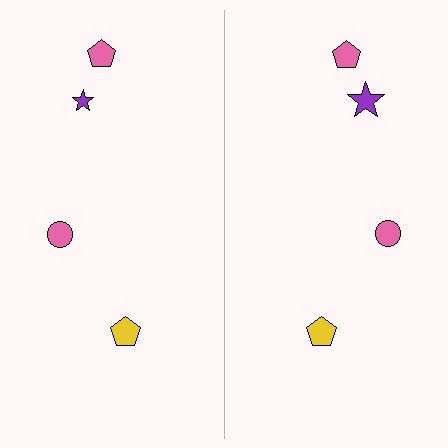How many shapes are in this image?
There are 8 shapes in this image.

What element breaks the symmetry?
The purple star on the right side has a different size than its mirror counterpart.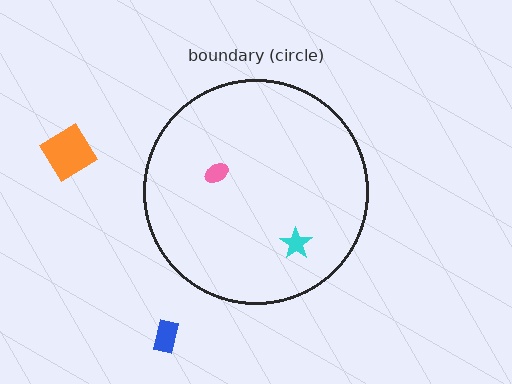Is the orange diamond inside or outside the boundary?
Outside.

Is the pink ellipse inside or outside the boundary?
Inside.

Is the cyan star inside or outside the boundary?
Inside.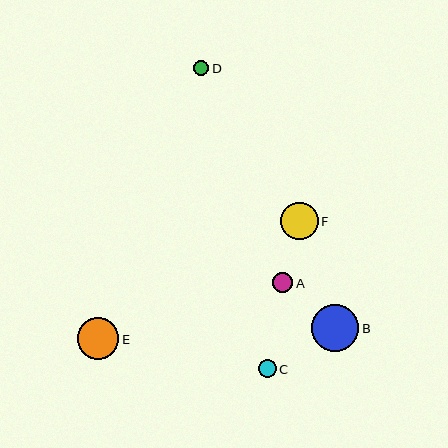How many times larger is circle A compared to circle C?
Circle A is approximately 1.1 times the size of circle C.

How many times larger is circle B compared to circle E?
Circle B is approximately 1.1 times the size of circle E.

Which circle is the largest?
Circle B is the largest with a size of approximately 47 pixels.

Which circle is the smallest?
Circle D is the smallest with a size of approximately 15 pixels.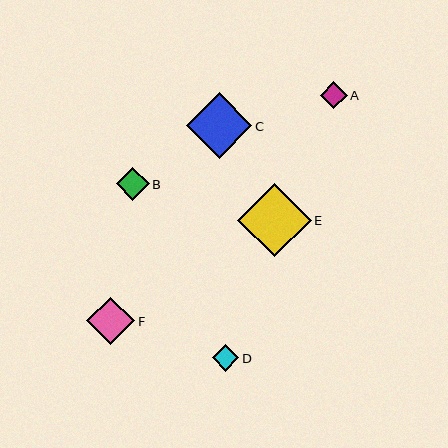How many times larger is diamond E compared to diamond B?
Diamond E is approximately 2.2 times the size of diamond B.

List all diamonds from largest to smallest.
From largest to smallest: E, C, F, B, A, D.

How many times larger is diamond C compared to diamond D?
Diamond C is approximately 2.4 times the size of diamond D.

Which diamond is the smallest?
Diamond D is the smallest with a size of approximately 27 pixels.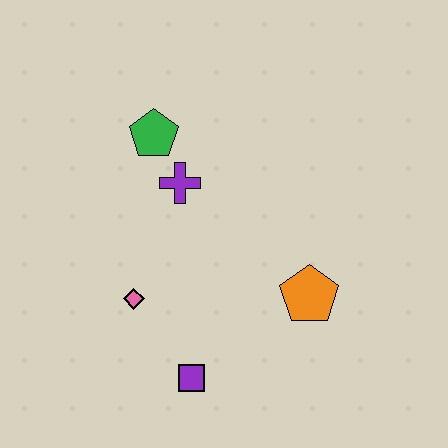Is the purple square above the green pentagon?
No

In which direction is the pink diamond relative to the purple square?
The pink diamond is above the purple square.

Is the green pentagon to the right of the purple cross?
No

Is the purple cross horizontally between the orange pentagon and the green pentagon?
Yes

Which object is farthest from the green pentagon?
The purple square is farthest from the green pentagon.